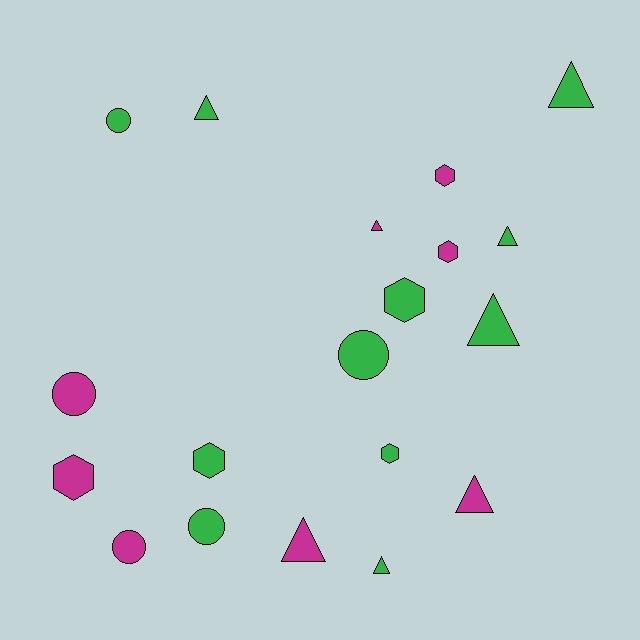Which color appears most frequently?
Green, with 11 objects.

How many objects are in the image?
There are 19 objects.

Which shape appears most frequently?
Triangle, with 8 objects.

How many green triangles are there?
There are 5 green triangles.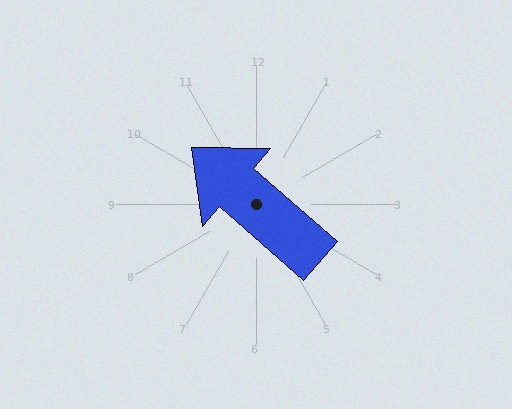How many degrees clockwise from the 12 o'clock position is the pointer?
Approximately 311 degrees.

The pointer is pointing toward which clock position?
Roughly 10 o'clock.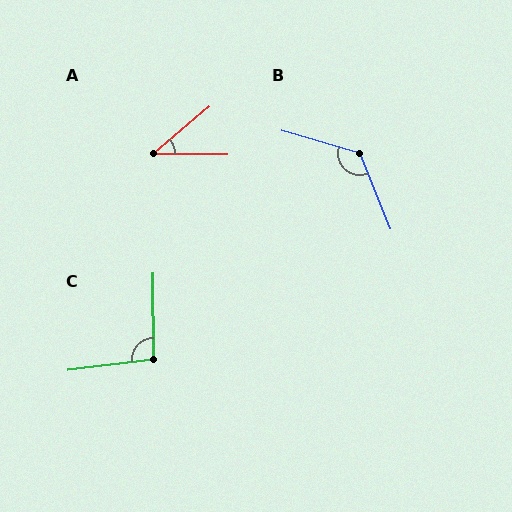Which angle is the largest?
B, at approximately 129 degrees.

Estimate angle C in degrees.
Approximately 97 degrees.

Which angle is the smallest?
A, at approximately 41 degrees.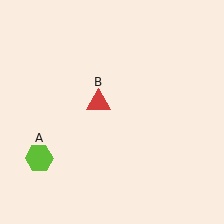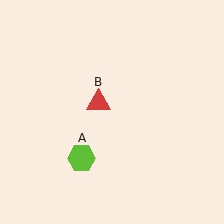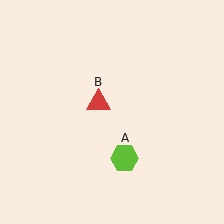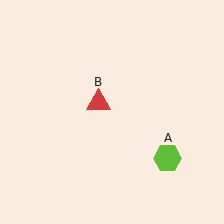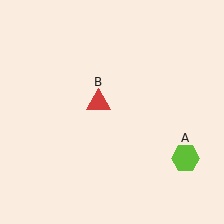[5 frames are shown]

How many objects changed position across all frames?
1 object changed position: lime hexagon (object A).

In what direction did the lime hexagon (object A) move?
The lime hexagon (object A) moved right.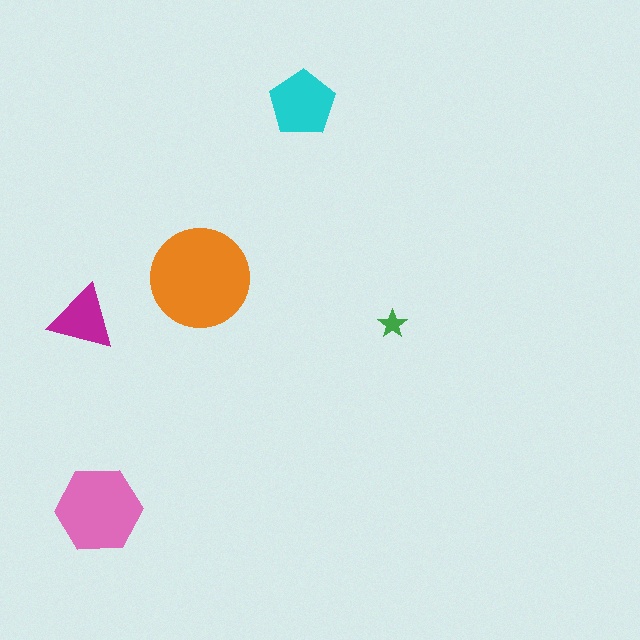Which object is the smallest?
The green star.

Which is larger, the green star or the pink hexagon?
The pink hexagon.